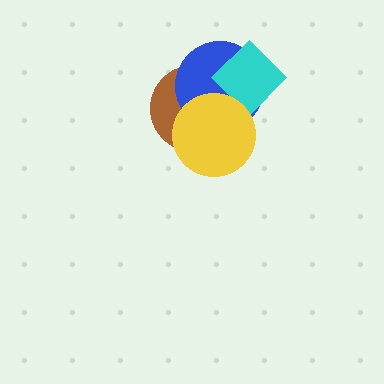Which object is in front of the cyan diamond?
The yellow circle is in front of the cyan diamond.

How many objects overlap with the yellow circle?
3 objects overlap with the yellow circle.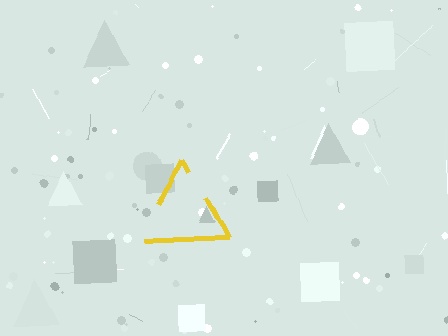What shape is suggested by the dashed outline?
The dashed outline suggests a triangle.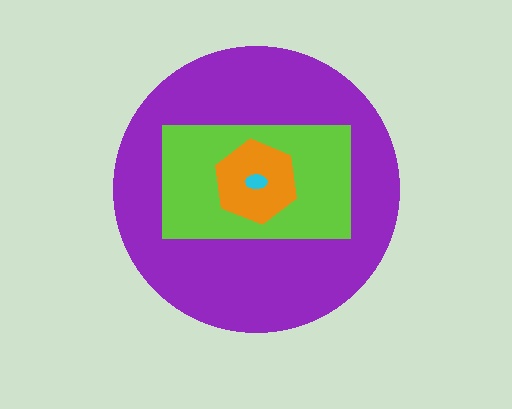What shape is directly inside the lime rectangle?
The orange hexagon.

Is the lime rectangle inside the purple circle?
Yes.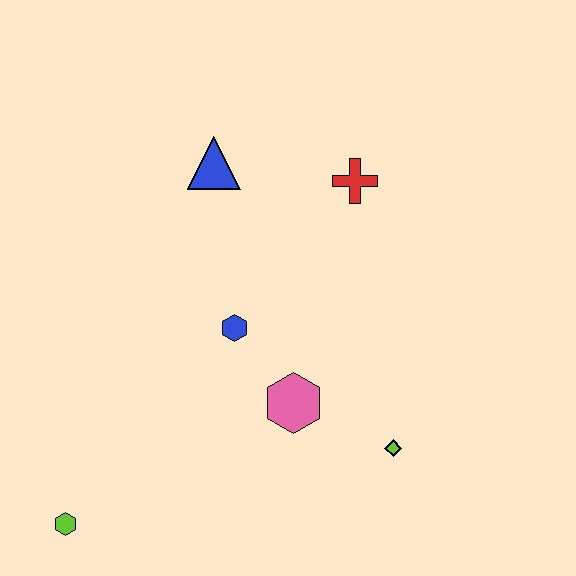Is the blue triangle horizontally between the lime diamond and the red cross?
No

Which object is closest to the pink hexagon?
The blue hexagon is closest to the pink hexagon.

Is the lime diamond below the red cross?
Yes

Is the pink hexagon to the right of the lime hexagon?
Yes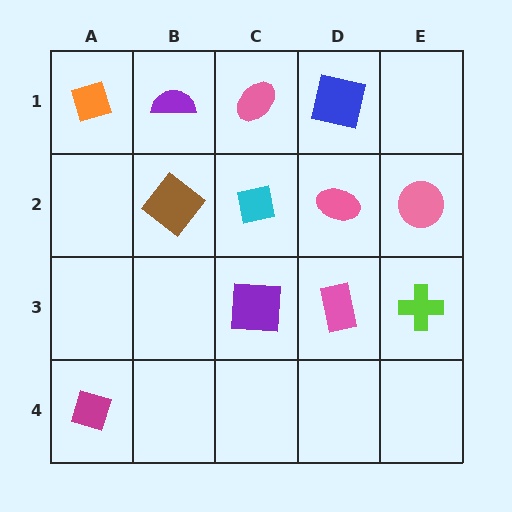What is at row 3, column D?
A pink rectangle.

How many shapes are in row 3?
3 shapes.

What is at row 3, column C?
A purple square.